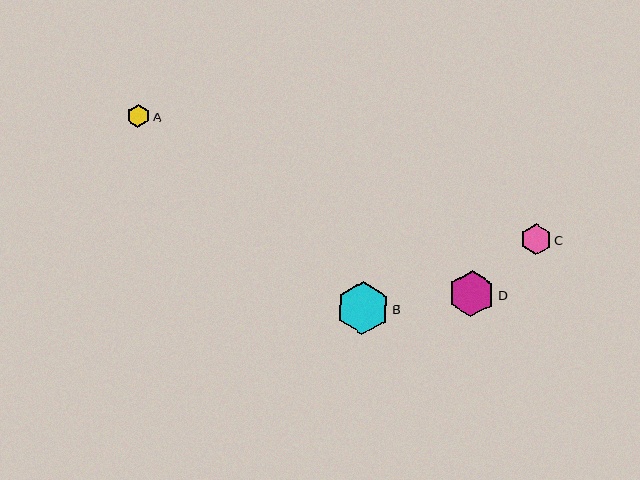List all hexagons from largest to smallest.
From largest to smallest: B, D, C, A.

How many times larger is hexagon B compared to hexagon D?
Hexagon B is approximately 1.1 times the size of hexagon D.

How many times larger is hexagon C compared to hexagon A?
Hexagon C is approximately 1.4 times the size of hexagon A.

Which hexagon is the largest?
Hexagon B is the largest with a size of approximately 53 pixels.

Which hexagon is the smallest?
Hexagon A is the smallest with a size of approximately 22 pixels.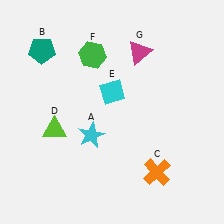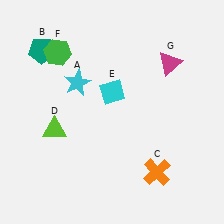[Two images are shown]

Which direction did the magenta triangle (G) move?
The magenta triangle (G) moved right.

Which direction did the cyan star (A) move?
The cyan star (A) moved up.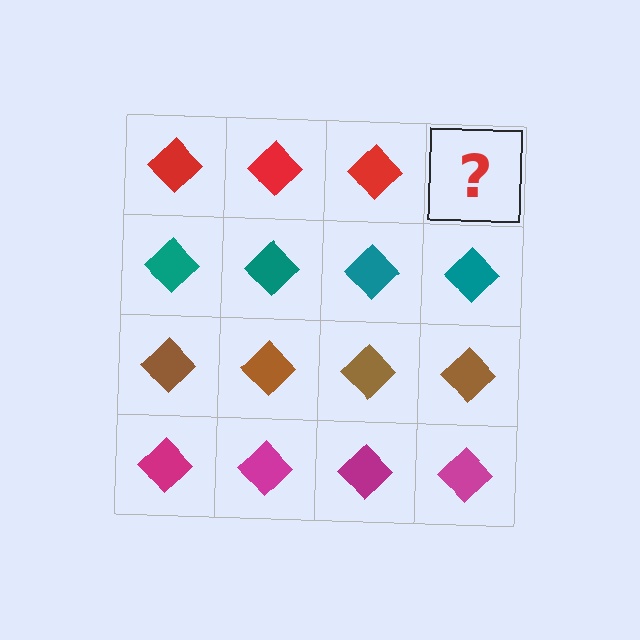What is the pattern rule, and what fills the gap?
The rule is that each row has a consistent color. The gap should be filled with a red diamond.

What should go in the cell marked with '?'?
The missing cell should contain a red diamond.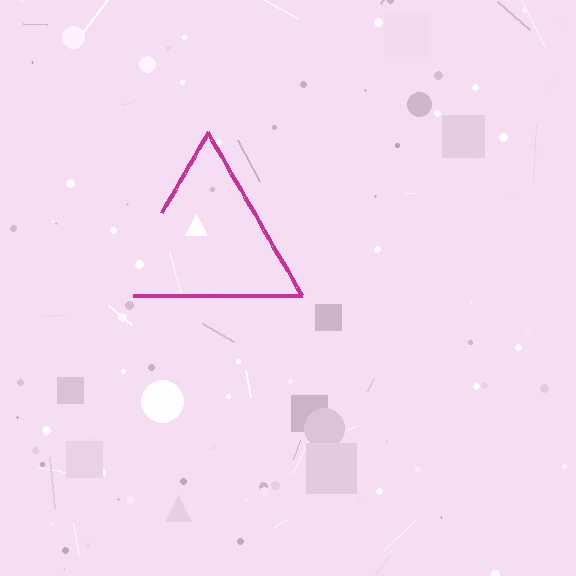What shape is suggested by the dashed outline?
The dashed outline suggests a triangle.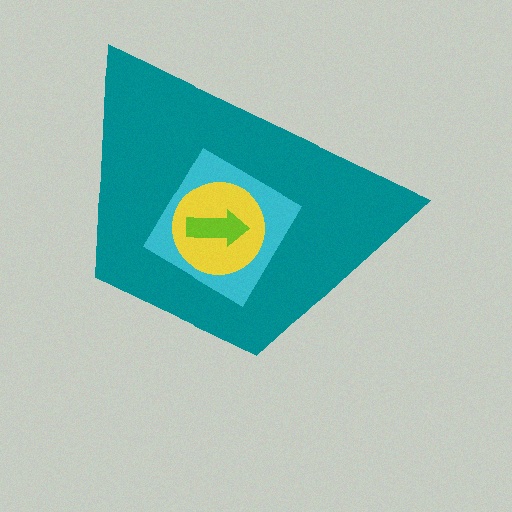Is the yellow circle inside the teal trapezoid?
Yes.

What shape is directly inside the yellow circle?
The lime arrow.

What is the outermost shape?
The teal trapezoid.